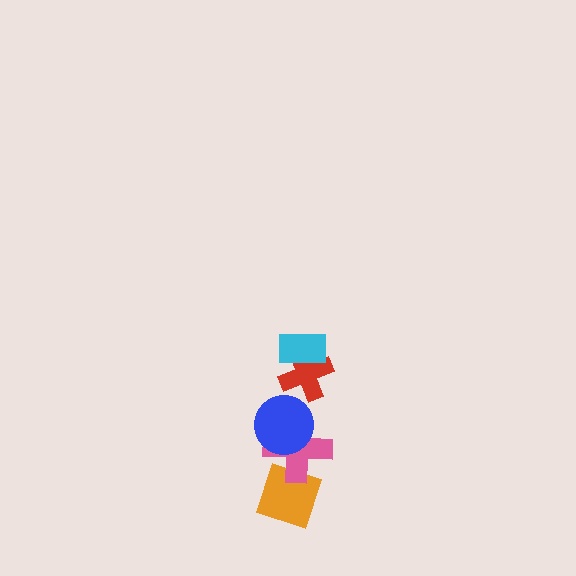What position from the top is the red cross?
The red cross is 2nd from the top.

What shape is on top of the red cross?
The cyan rectangle is on top of the red cross.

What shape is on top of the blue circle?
The red cross is on top of the blue circle.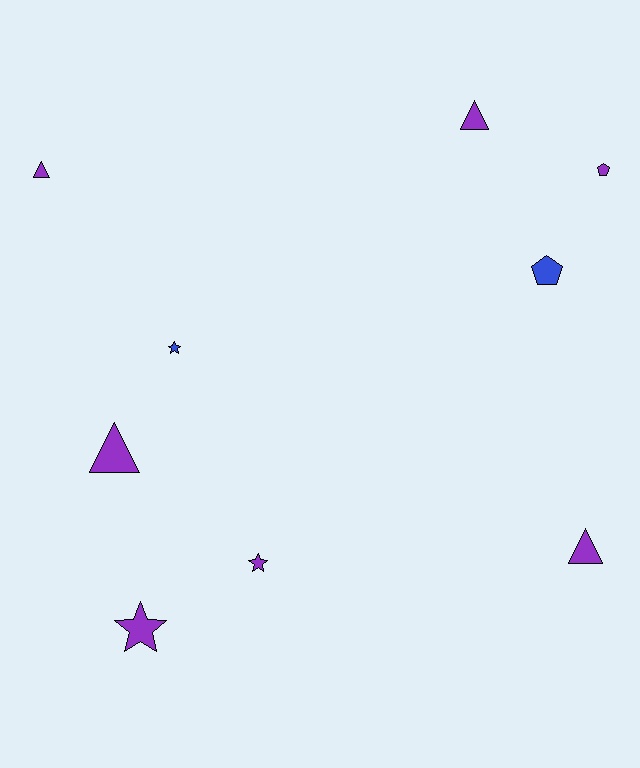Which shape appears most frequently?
Triangle, with 4 objects.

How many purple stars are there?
There are 2 purple stars.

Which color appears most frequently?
Purple, with 7 objects.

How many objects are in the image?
There are 9 objects.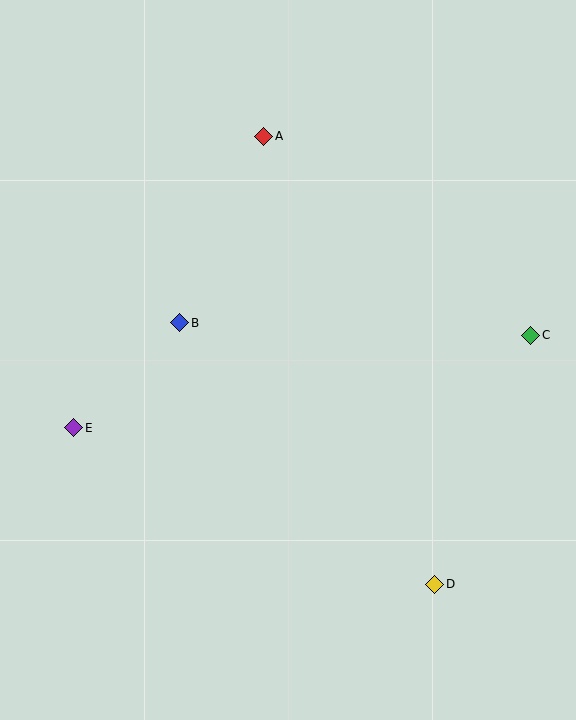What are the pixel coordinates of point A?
Point A is at (264, 136).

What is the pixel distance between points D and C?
The distance between D and C is 267 pixels.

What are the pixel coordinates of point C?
Point C is at (531, 335).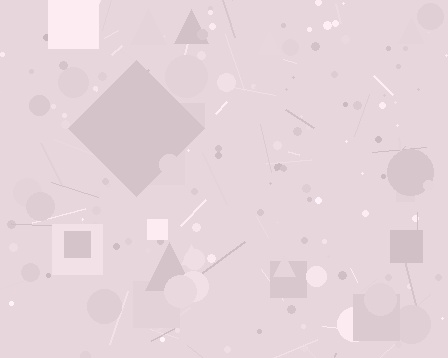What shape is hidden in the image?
A diamond is hidden in the image.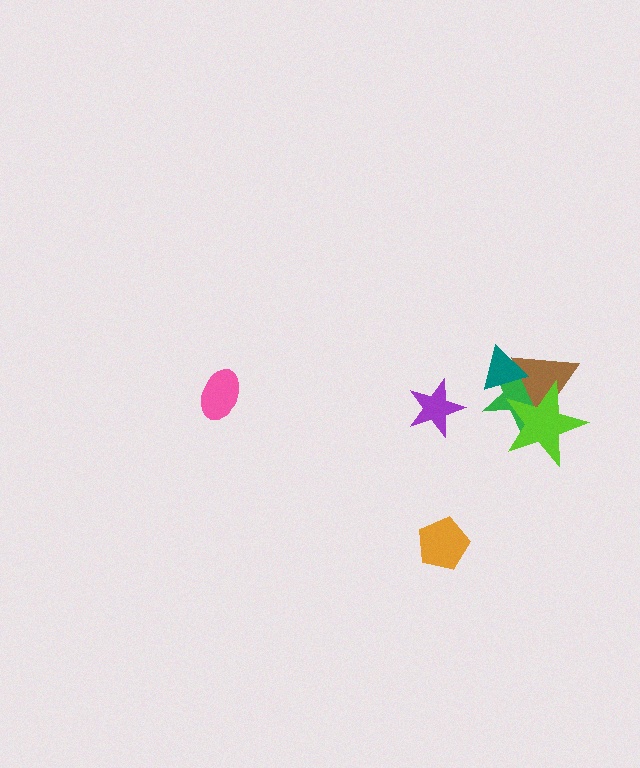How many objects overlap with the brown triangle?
3 objects overlap with the brown triangle.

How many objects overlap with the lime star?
2 objects overlap with the lime star.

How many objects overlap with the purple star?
0 objects overlap with the purple star.